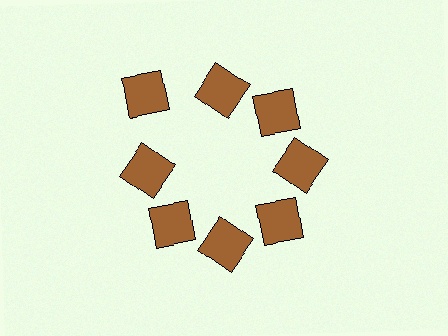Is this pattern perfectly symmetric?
No. The 8 brown squares are arranged in a ring, but one element near the 10 o'clock position is pushed outward from the center, breaking the 8-fold rotational symmetry.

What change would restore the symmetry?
The symmetry would be restored by moving it inward, back onto the ring so that all 8 squares sit at equal angles and equal distance from the center.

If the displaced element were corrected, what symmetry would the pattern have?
It would have 8-fold rotational symmetry — the pattern would map onto itself every 45 degrees.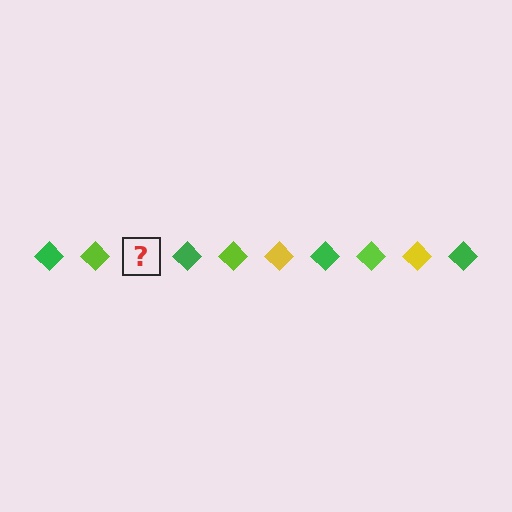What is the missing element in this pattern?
The missing element is a yellow diamond.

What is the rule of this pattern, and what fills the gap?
The rule is that the pattern cycles through green, lime, yellow diamonds. The gap should be filled with a yellow diamond.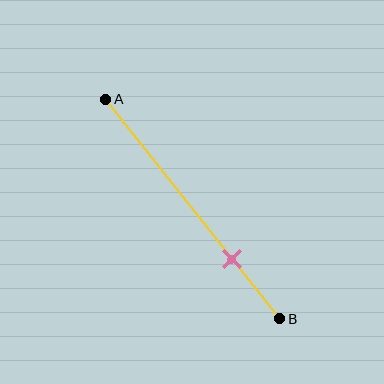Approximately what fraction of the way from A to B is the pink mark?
The pink mark is approximately 75% of the way from A to B.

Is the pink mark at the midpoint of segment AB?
No, the mark is at about 75% from A, not at the 50% midpoint.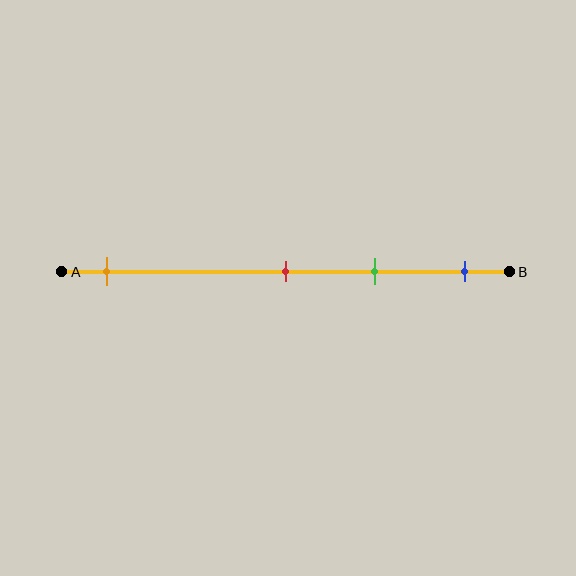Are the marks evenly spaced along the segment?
No, the marks are not evenly spaced.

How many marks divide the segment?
There are 4 marks dividing the segment.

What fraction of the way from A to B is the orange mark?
The orange mark is approximately 10% (0.1) of the way from A to B.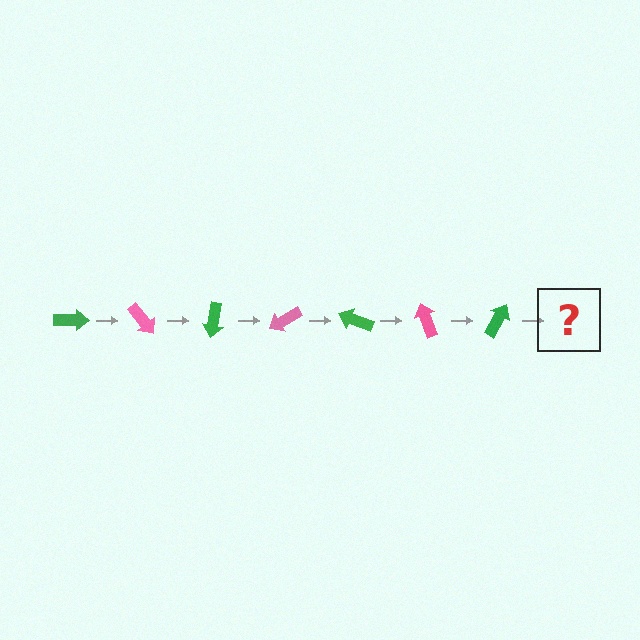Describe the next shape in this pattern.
It should be a pink arrow, rotated 350 degrees from the start.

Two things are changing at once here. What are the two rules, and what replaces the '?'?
The two rules are that it rotates 50 degrees each step and the color cycles through green and pink. The '?' should be a pink arrow, rotated 350 degrees from the start.